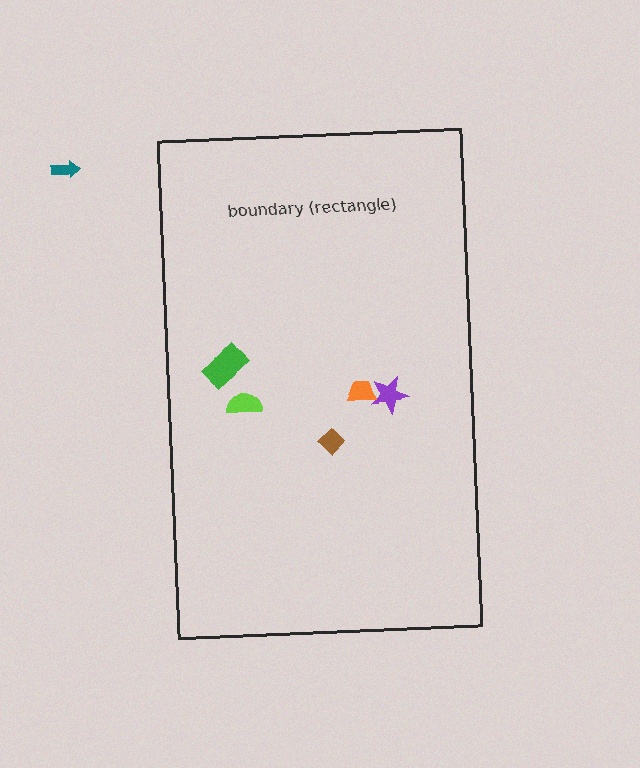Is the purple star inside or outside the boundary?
Inside.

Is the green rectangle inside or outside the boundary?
Inside.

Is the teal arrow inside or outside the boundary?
Outside.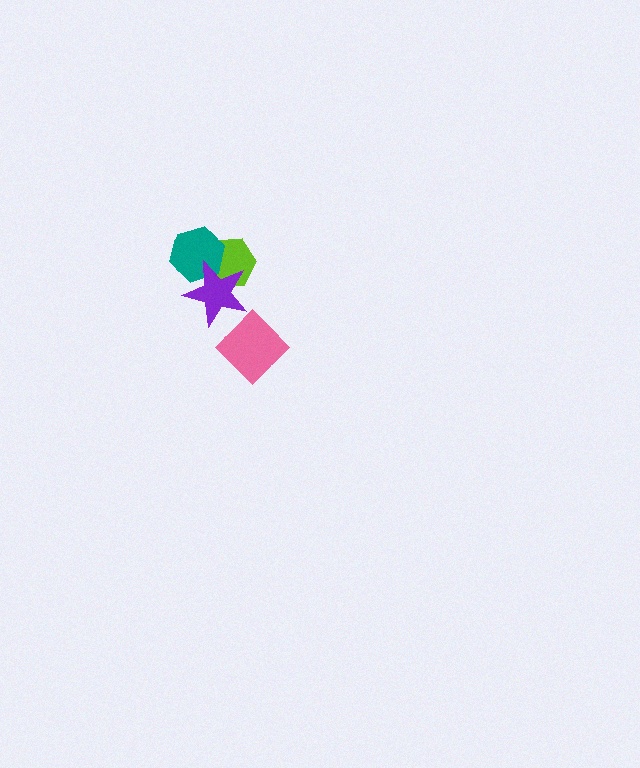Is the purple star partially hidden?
No, no other shape covers it.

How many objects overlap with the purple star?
2 objects overlap with the purple star.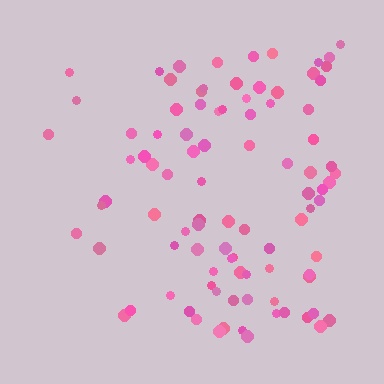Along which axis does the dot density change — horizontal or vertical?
Horizontal.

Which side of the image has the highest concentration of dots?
The right.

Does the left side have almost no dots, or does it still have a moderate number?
Still a moderate number, just noticeably fewer than the right.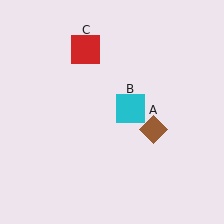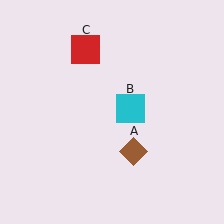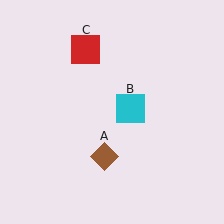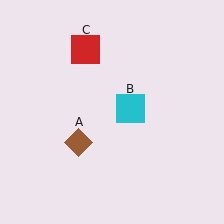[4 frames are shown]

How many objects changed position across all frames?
1 object changed position: brown diamond (object A).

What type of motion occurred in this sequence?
The brown diamond (object A) rotated clockwise around the center of the scene.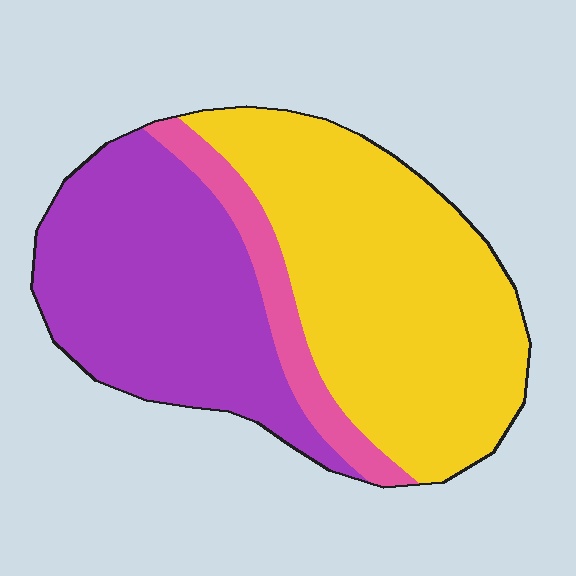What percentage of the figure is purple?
Purple takes up about two fifths (2/5) of the figure.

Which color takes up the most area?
Yellow, at roughly 50%.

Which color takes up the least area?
Pink, at roughly 10%.